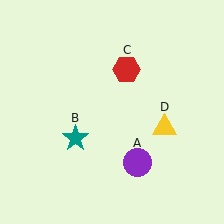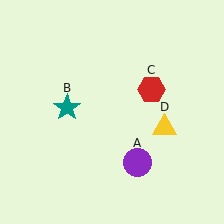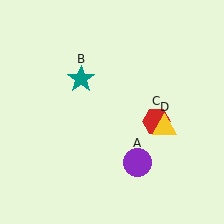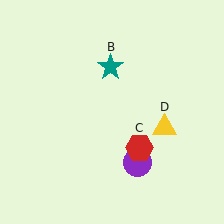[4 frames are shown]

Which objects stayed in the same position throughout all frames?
Purple circle (object A) and yellow triangle (object D) remained stationary.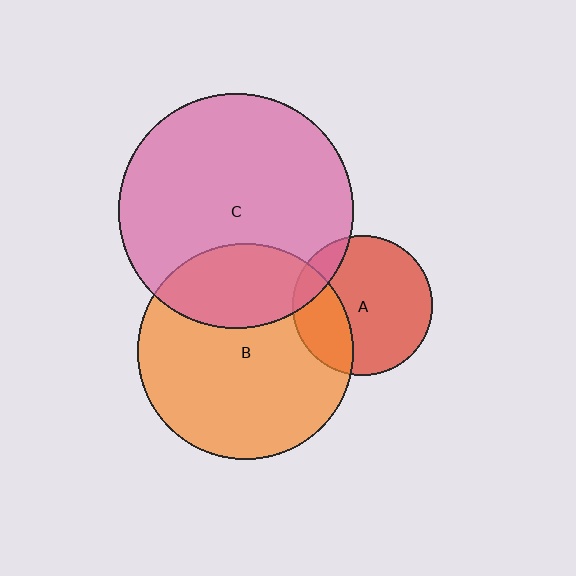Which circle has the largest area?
Circle C (pink).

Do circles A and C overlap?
Yes.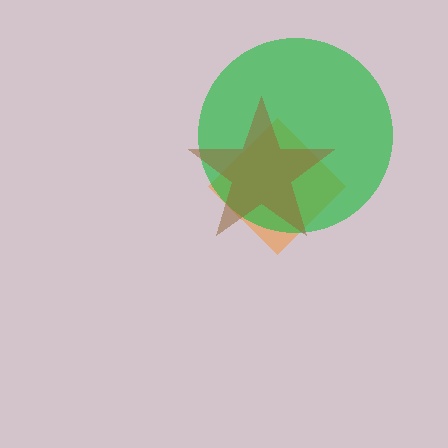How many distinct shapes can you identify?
There are 3 distinct shapes: an orange diamond, a green circle, a brown star.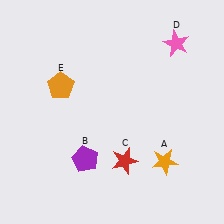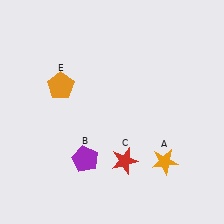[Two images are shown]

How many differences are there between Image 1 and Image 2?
There is 1 difference between the two images.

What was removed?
The pink star (D) was removed in Image 2.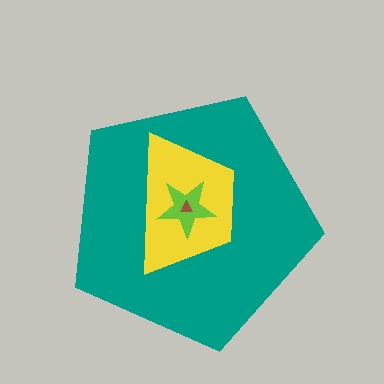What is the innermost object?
The brown triangle.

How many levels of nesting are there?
4.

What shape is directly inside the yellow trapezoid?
The lime star.